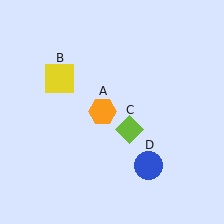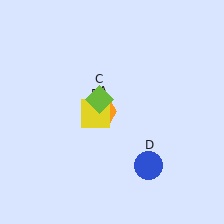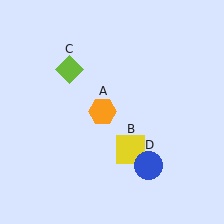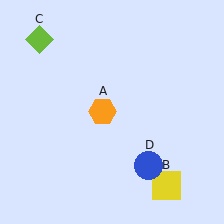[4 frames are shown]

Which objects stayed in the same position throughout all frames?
Orange hexagon (object A) and blue circle (object D) remained stationary.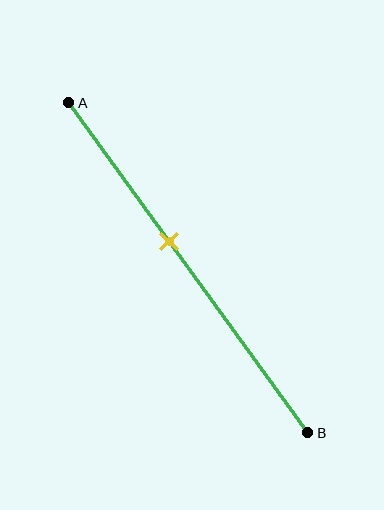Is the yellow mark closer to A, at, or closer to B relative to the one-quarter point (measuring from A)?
The yellow mark is closer to point B than the one-quarter point of segment AB.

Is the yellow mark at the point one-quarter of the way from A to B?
No, the mark is at about 40% from A, not at the 25% one-quarter point.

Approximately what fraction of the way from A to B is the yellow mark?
The yellow mark is approximately 40% of the way from A to B.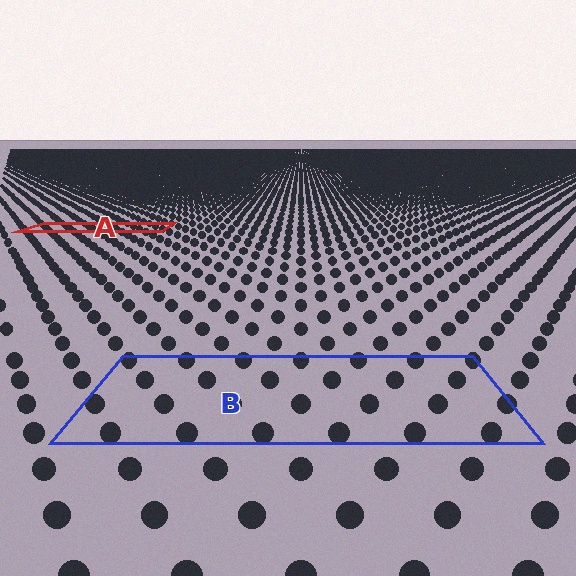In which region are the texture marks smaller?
The texture marks are smaller in region A, because it is farther away.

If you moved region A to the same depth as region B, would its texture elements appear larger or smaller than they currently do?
They would appear larger. At a closer depth, the same texture elements are projected at a bigger on-screen size.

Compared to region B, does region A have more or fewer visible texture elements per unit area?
Region A has more texture elements per unit area — they are packed more densely because it is farther away.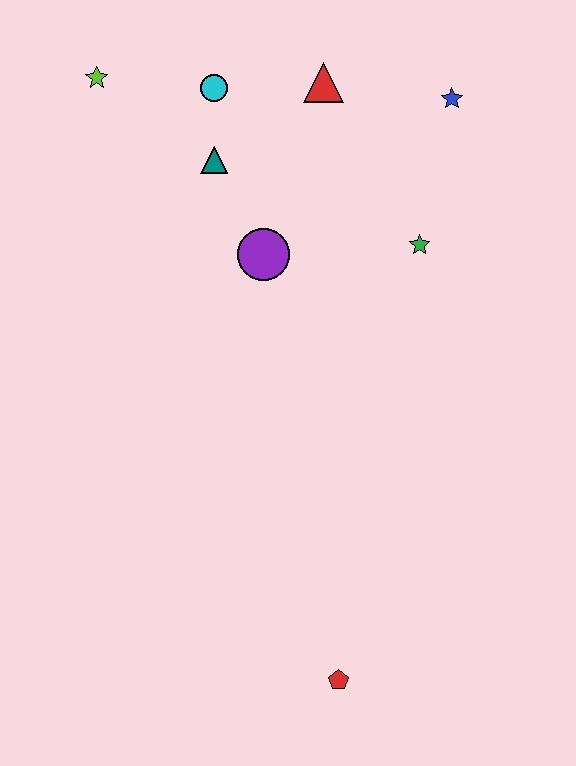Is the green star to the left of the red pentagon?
No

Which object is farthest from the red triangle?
The red pentagon is farthest from the red triangle.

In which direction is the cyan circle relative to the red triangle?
The cyan circle is to the left of the red triangle.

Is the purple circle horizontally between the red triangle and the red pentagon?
No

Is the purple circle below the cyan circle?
Yes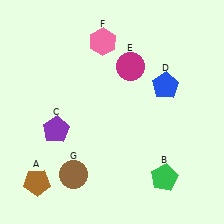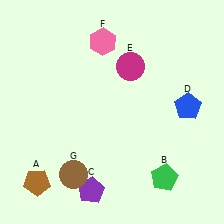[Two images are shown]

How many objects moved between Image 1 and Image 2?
2 objects moved between the two images.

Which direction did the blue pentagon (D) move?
The blue pentagon (D) moved right.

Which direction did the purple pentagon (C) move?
The purple pentagon (C) moved down.